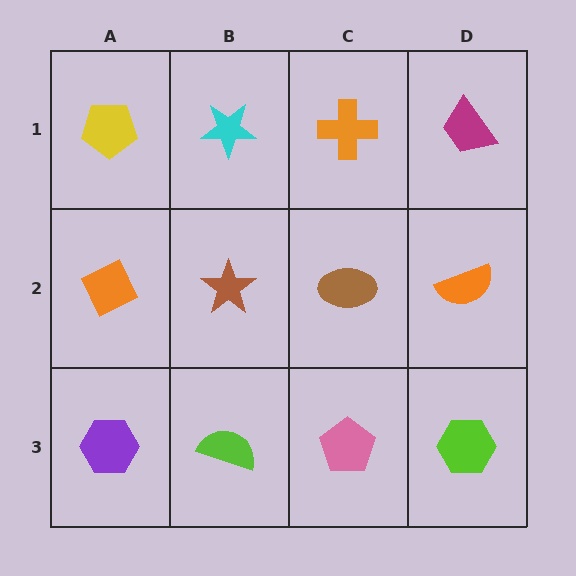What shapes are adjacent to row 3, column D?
An orange semicircle (row 2, column D), a pink pentagon (row 3, column C).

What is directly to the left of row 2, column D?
A brown ellipse.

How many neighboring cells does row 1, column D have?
2.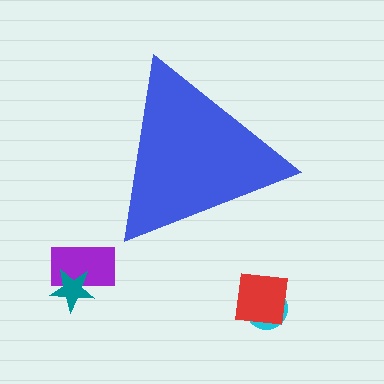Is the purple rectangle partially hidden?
No, the purple rectangle is fully visible.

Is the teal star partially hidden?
No, the teal star is fully visible.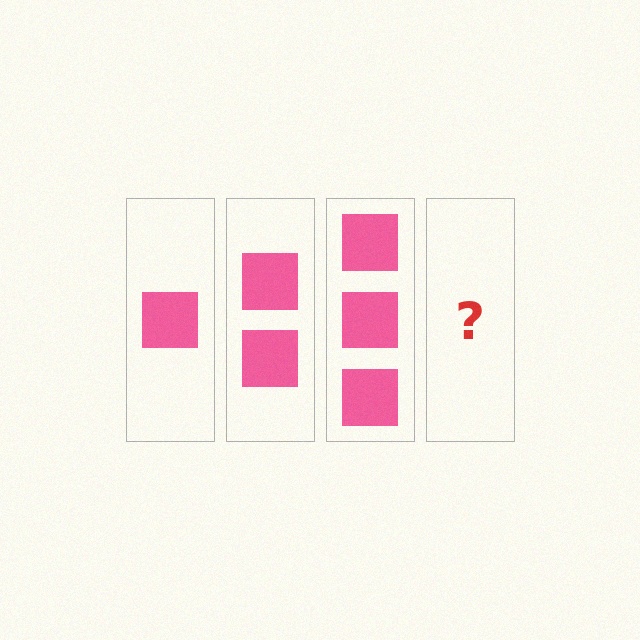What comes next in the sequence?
The next element should be 4 squares.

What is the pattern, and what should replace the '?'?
The pattern is that each step adds one more square. The '?' should be 4 squares.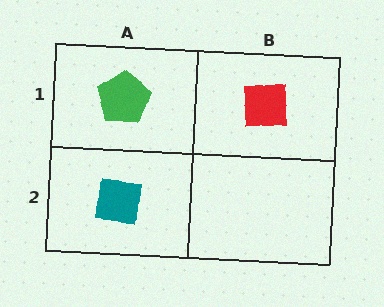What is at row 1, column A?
A green pentagon.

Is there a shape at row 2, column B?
No, that cell is empty.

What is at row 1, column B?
A red square.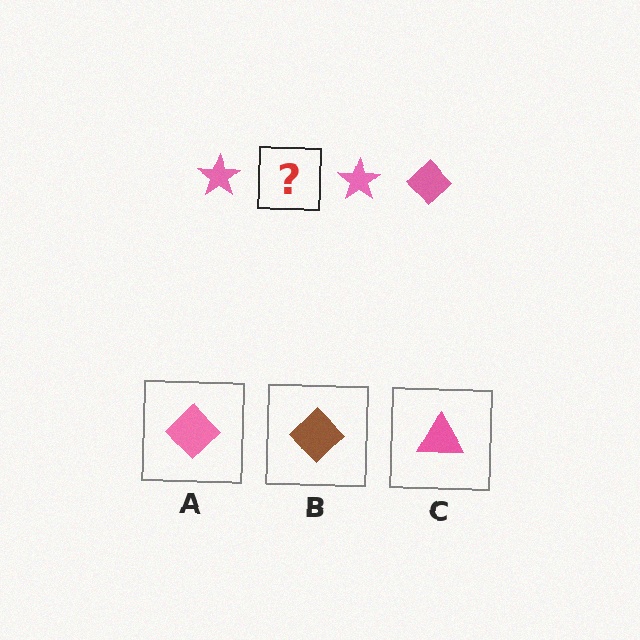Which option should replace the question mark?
Option A.